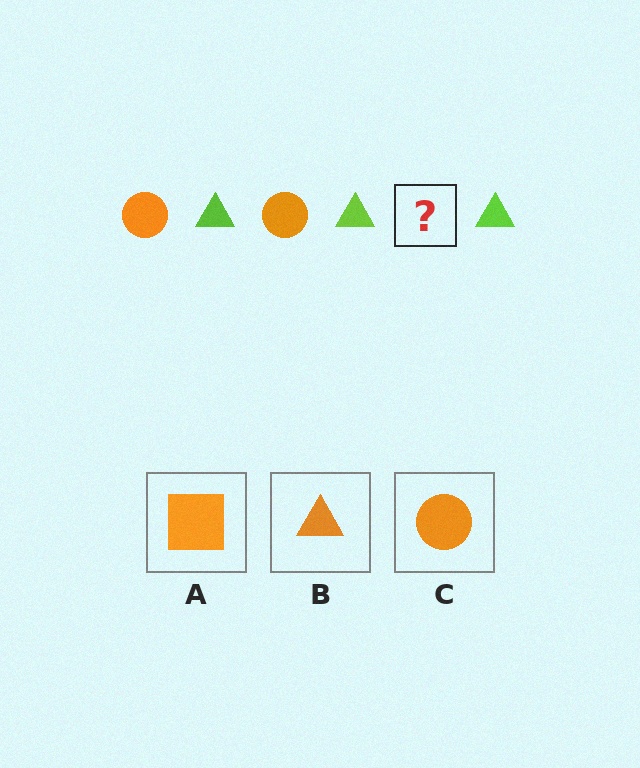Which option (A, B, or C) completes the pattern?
C.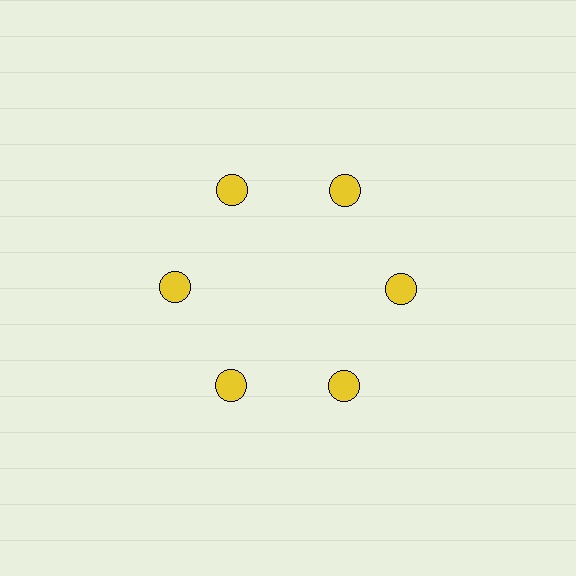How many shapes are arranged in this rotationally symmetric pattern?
There are 6 shapes, arranged in 6 groups of 1.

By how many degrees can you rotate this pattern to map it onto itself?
The pattern maps onto itself every 60 degrees of rotation.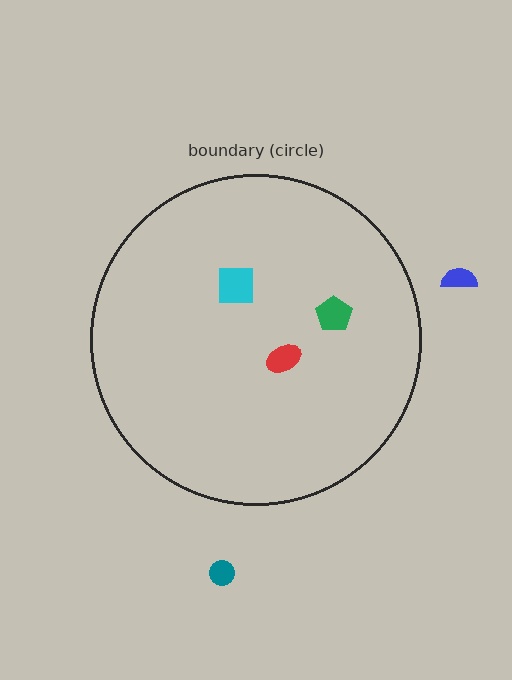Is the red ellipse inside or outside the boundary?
Inside.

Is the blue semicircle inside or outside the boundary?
Outside.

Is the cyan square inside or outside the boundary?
Inside.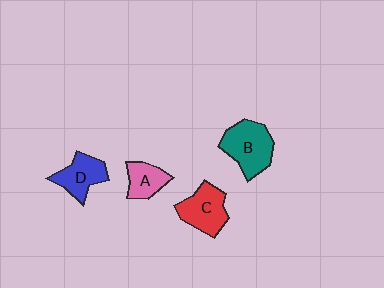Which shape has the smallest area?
Shape A (pink).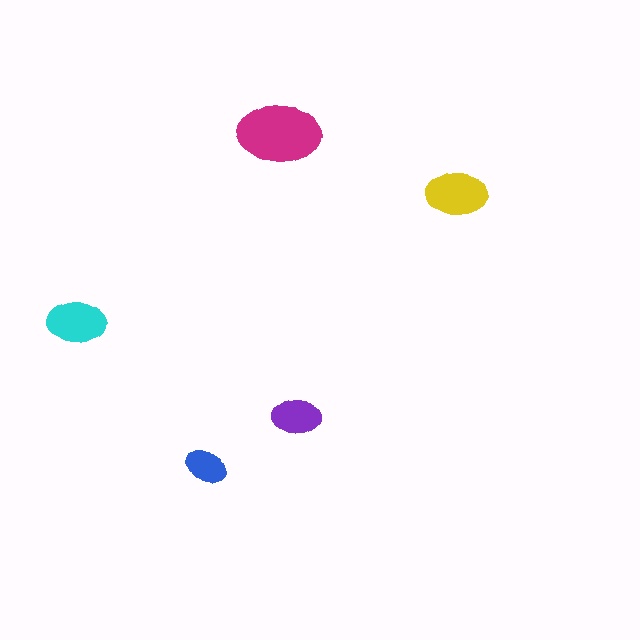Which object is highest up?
The magenta ellipse is topmost.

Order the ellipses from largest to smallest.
the magenta one, the yellow one, the cyan one, the purple one, the blue one.